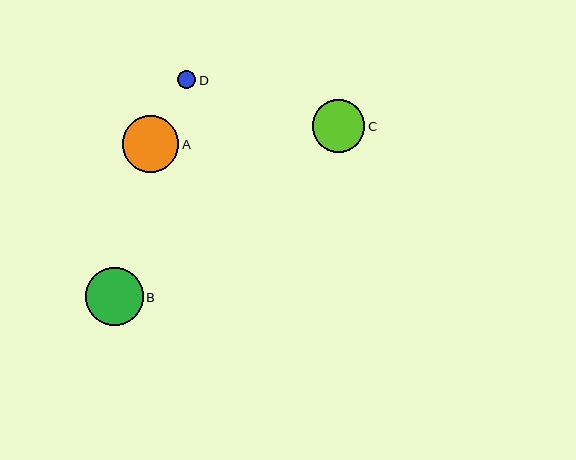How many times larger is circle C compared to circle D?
Circle C is approximately 2.9 times the size of circle D.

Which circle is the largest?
Circle B is the largest with a size of approximately 58 pixels.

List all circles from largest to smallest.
From largest to smallest: B, A, C, D.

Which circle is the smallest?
Circle D is the smallest with a size of approximately 18 pixels.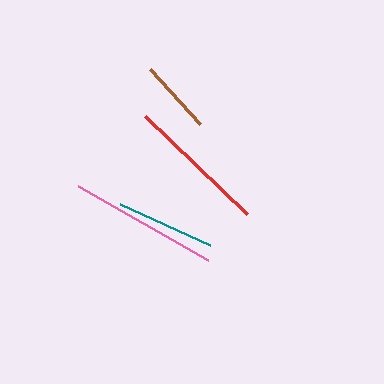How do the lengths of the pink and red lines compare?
The pink and red lines are approximately the same length.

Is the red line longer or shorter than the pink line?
The pink line is longer than the red line.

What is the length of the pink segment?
The pink segment is approximately 149 pixels long.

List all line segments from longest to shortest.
From longest to shortest: pink, red, teal, brown.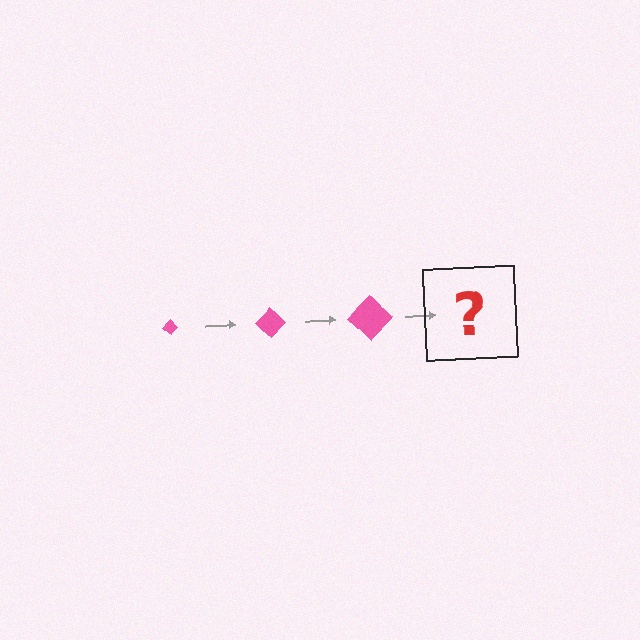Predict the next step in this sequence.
The next step is a pink diamond, larger than the previous one.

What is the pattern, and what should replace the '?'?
The pattern is that the diamond gets progressively larger each step. The '?' should be a pink diamond, larger than the previous one.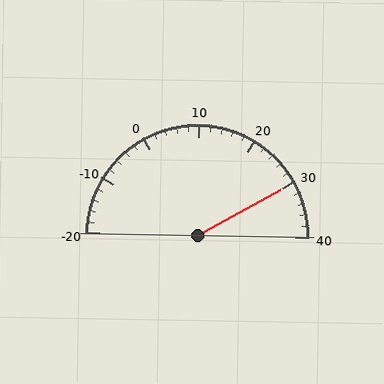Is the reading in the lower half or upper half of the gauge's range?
The reading is in the upper half of the range (-20 to 40).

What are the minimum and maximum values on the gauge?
The gauge ranges from -20 to 40.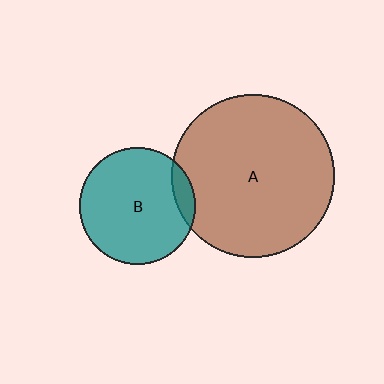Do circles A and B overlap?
Yes.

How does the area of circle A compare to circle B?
Approximately 2.0 times.